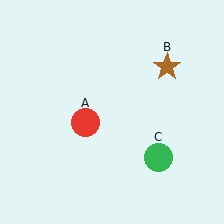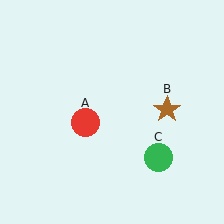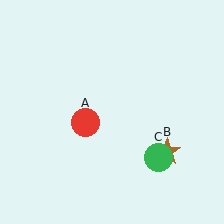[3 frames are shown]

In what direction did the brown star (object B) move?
The brown star (object B) moved down.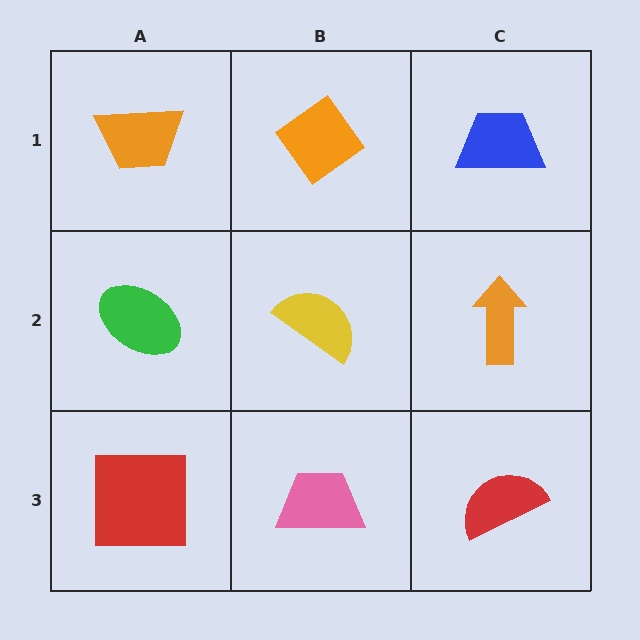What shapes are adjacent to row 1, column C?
An orange arrow (row 2, column C), an orange diamond (row 1, column B).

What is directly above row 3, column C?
An orange arrow.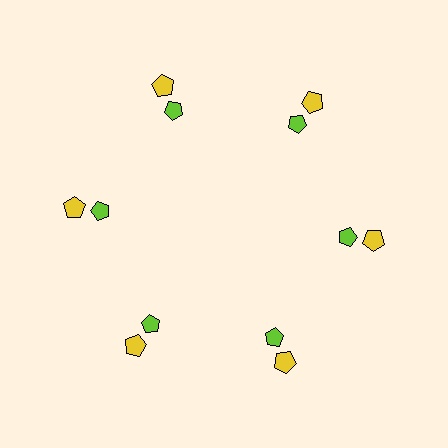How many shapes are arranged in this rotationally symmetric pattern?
There are 12 shapes, arranged in 6 groups of 2.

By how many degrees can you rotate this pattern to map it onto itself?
The pattern maps onto itself every 60 degrees of rotation.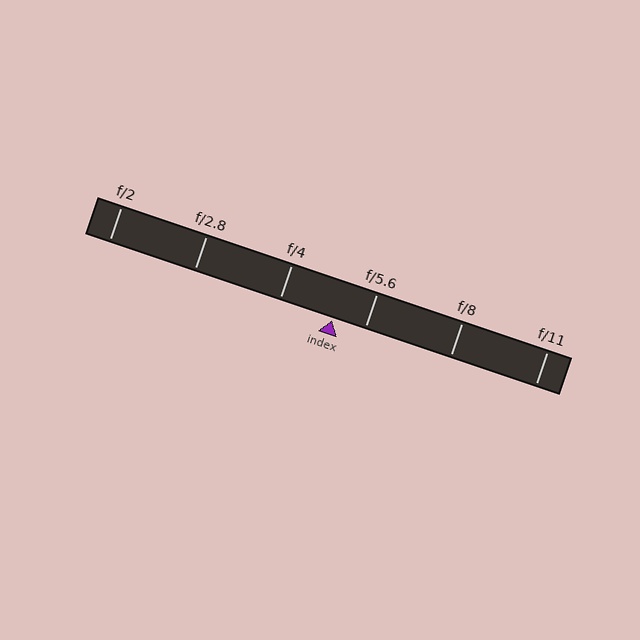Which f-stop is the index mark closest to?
The index mark is closest to f/5.6.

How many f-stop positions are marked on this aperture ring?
There are 6 f-stop positions marked.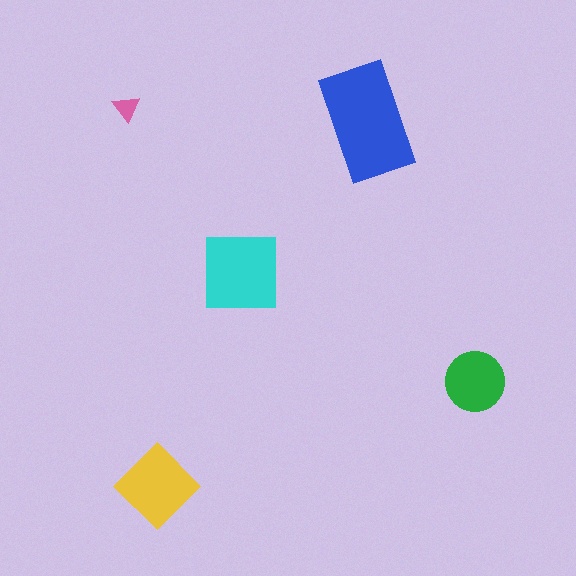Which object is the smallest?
The pink triangle.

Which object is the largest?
The blue rectangle.